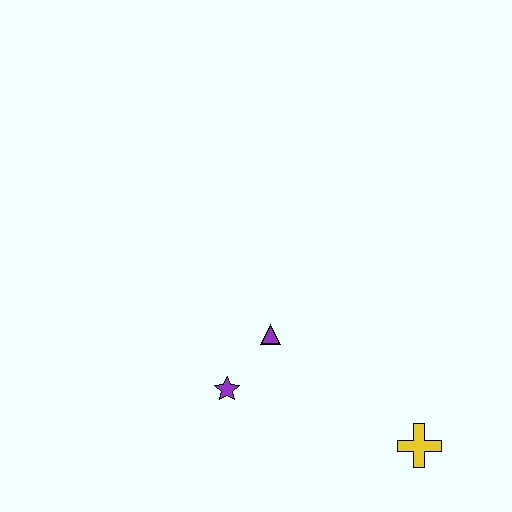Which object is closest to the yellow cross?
The purple triangle is closest to the yellow cross.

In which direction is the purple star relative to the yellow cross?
The purple star is to the left of the yellow cross.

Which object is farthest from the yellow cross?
The purple star is farthest from the yellow cross.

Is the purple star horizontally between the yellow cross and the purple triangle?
No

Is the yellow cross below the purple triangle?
Yes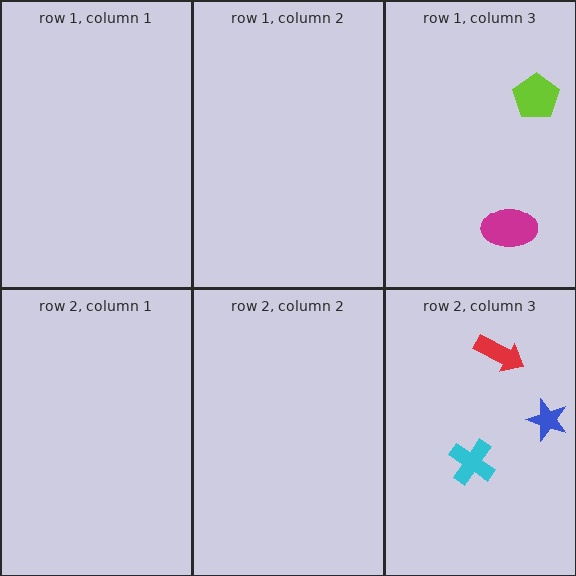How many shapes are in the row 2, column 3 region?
3.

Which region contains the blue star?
The row 2, column 3 region.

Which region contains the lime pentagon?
The row 1, column 3 region.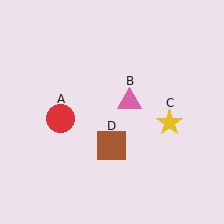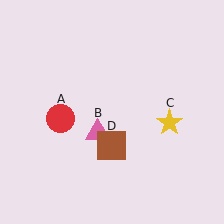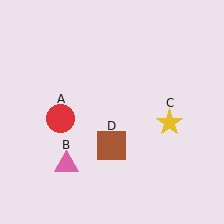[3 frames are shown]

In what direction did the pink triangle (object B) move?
The pink triangle (object B) moved down and to the left.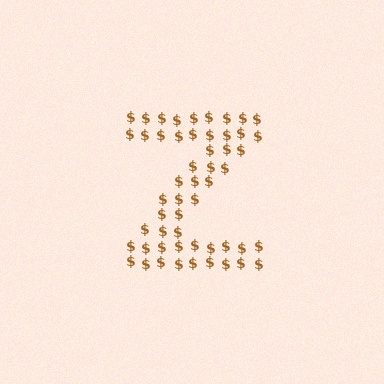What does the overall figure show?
The overall figure shows the letter Z.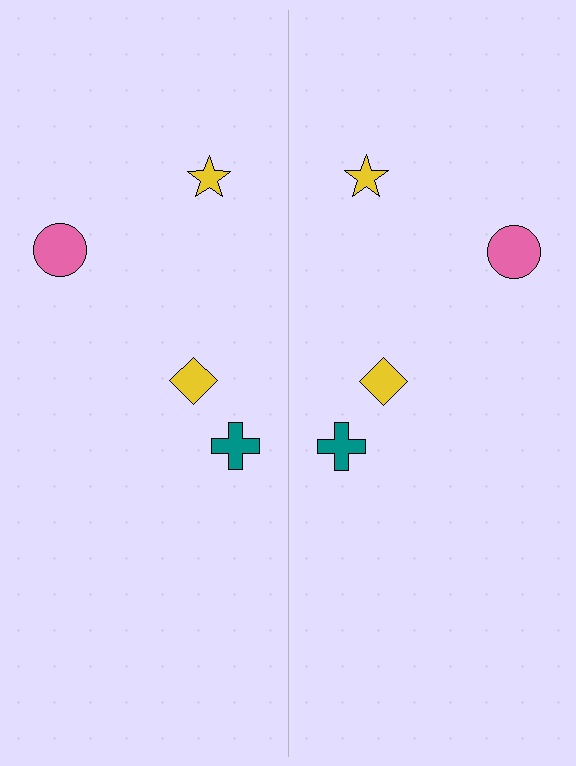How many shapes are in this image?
There are 8 shapes in this image.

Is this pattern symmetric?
Yes, this pattern has bilateral (reflection) symmetry.